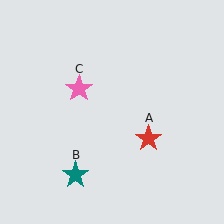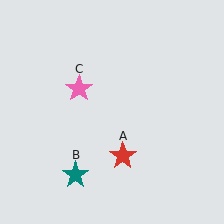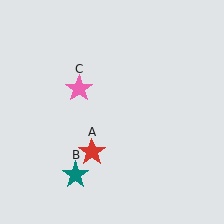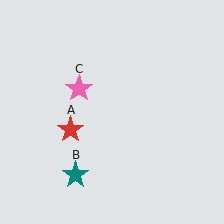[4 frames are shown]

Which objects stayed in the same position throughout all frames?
Teal star (object B) and pink star (object C) remained stationary.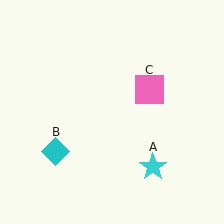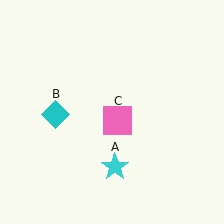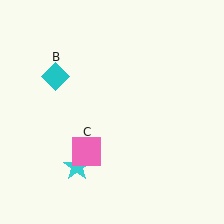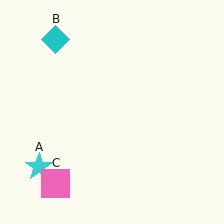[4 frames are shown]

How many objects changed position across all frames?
3 objects changed position: cyan star (object A), cyan diamond (object B), pink square (object C).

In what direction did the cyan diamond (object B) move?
The cyan diamond (object B) moved up.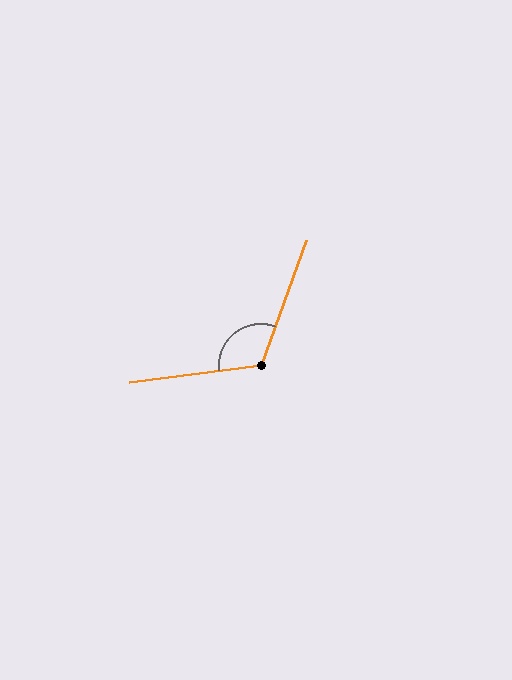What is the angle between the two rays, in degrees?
Approximately 118 degrees.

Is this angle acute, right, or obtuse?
It is obtuse.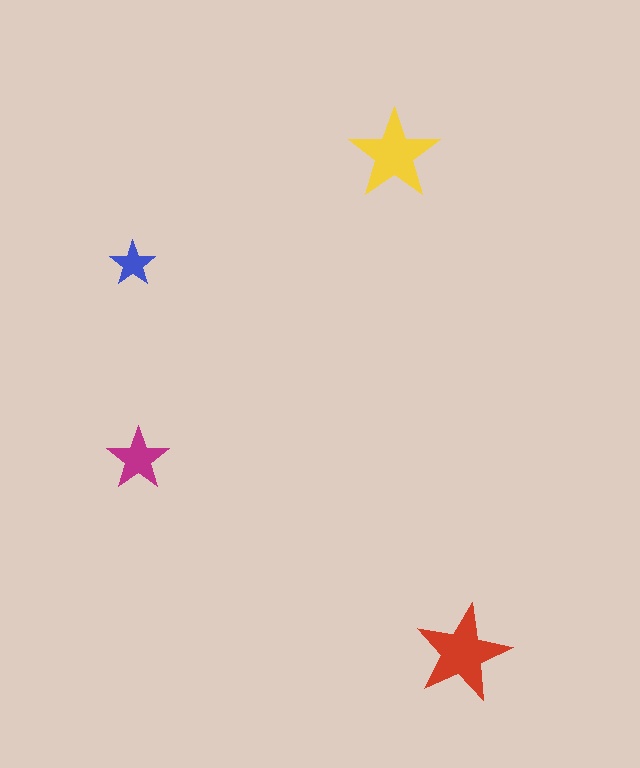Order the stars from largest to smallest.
the red one, the yellow one, the magenta one, the blue one.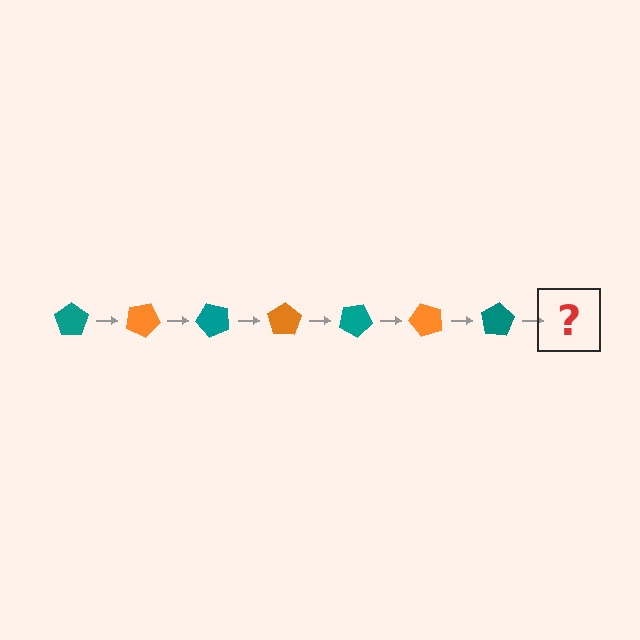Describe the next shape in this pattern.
It should be an orange pentagon, rotated 175 degrees from the start.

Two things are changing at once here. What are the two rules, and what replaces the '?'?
The two rules are that it rotates 25 degrees each step and the color cycles through teal and orange. The '?' should be an orange pentagon, rotated 175 degrees from the start.